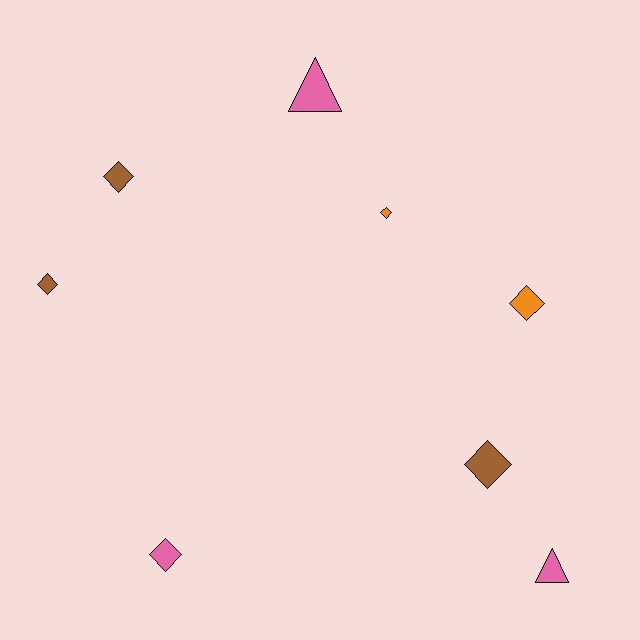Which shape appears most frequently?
Diamond, with 6 objects.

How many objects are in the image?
There are 8 objects.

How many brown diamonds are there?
There are 3 brown diamonds.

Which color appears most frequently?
Brown, with 3 objects.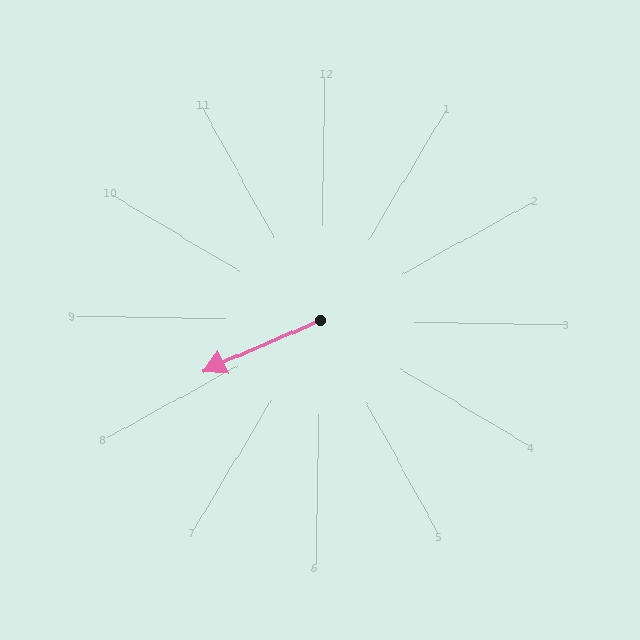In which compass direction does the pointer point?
Southwest.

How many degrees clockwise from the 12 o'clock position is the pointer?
Approximately 245 degrees.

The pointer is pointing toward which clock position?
Roughly 8 o'clock.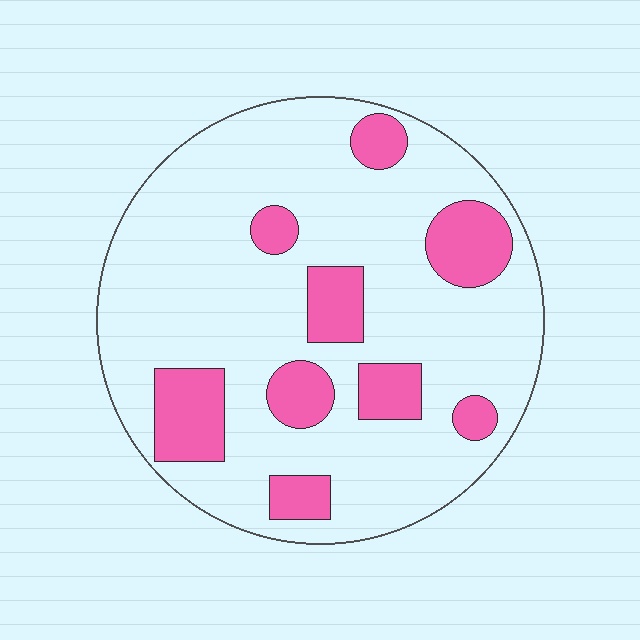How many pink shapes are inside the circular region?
9.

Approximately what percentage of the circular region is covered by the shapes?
Approximately 20%.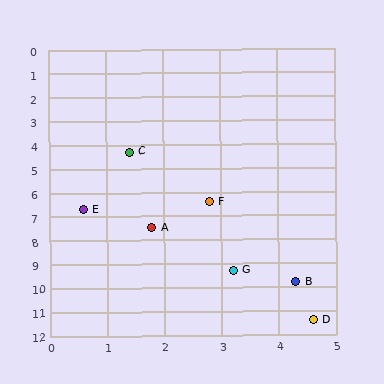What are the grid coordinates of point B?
Point B is at approximately (4.3, 9.8).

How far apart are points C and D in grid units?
Points C and D are about 7.8 grid units apart.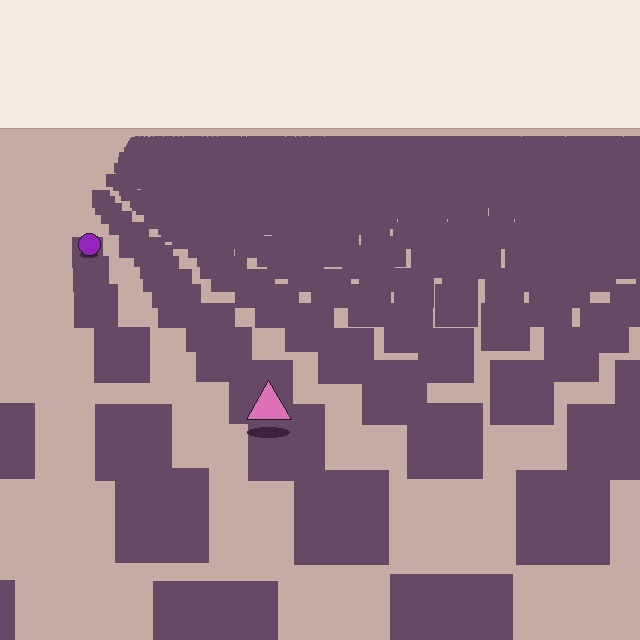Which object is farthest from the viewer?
The purple circle is farthest from the viewer. It appears smaller and the ground texture around it is denser.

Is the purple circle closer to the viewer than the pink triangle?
No. The pink triangle is closer — you can tell from the texture gradient: the ground texture is coarser near it.